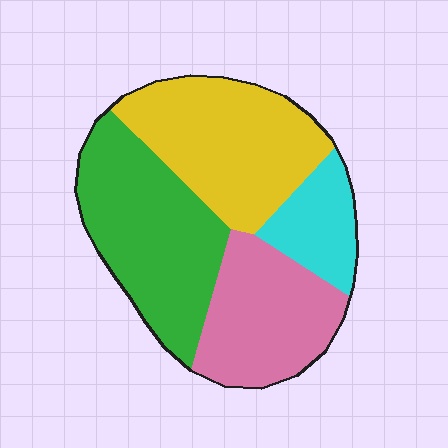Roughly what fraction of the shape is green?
Green takes up about one third (1/3) of the shape.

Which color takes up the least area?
Cyan, at roughly 10%.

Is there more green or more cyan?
Green.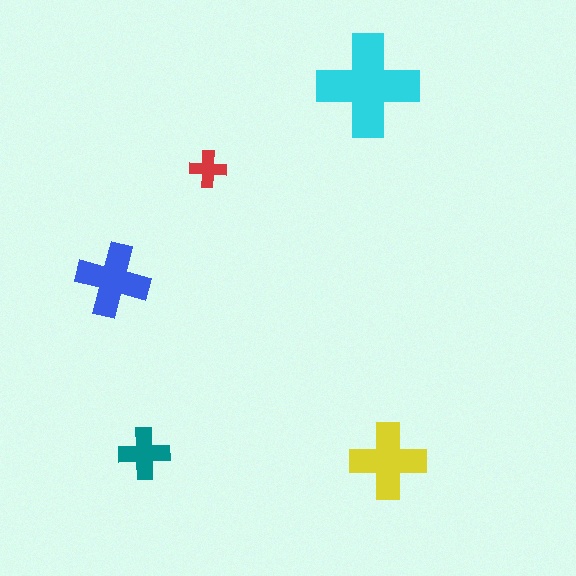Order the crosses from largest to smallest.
the cyan one, the yellow one, the blue one, the teal one, the red one.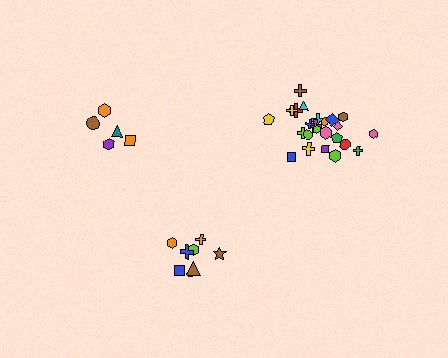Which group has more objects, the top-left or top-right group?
The top-right group.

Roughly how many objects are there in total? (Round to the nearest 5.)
Roughly 40 objects in total.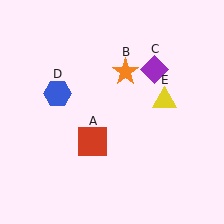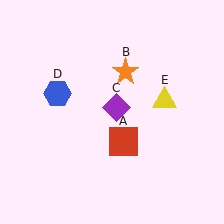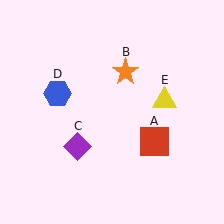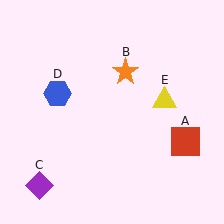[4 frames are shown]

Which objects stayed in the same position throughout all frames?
Orange star (object B) and blue hexagon (object D) and yellow triangle (object E) remained stationary.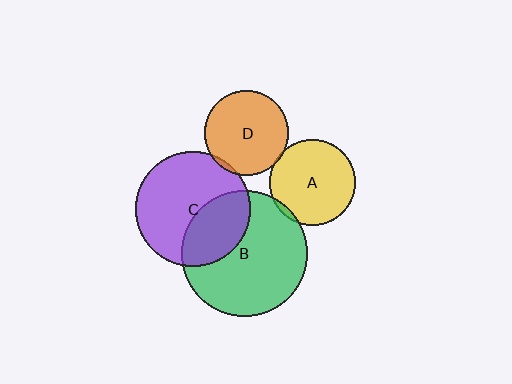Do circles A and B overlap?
Yes.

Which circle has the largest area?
Circle B (green).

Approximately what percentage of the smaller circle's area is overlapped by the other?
Approximately 5%.